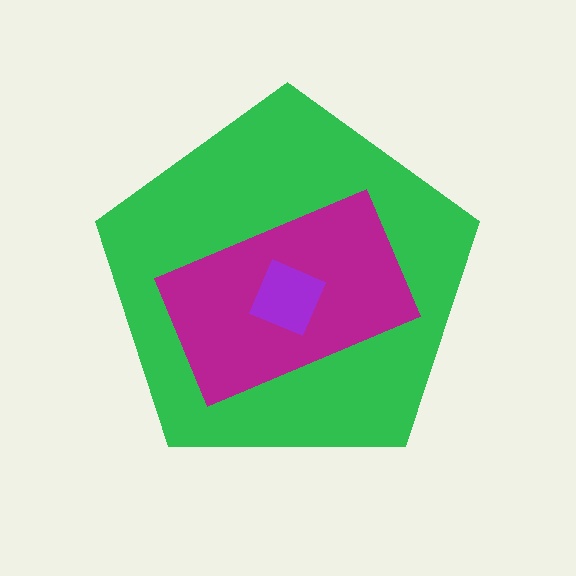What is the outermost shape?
The green pentagon.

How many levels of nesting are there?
3.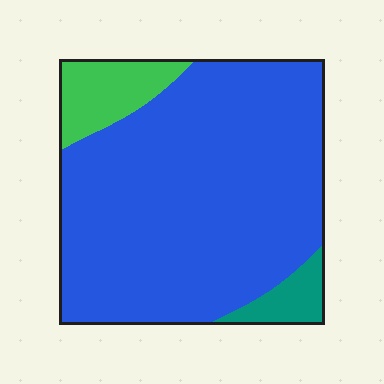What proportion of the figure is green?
Green covers roughly 10% of the figure.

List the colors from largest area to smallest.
From largest to smallest: blue, green, teal.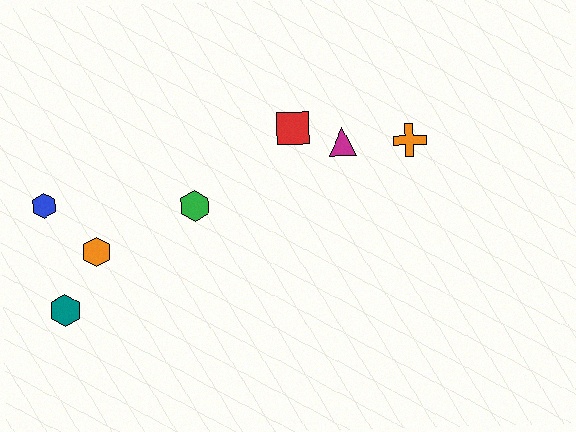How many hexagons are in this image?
There are 4 hexagons.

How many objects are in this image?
There are 7 objects.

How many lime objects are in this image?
There are no lime objects.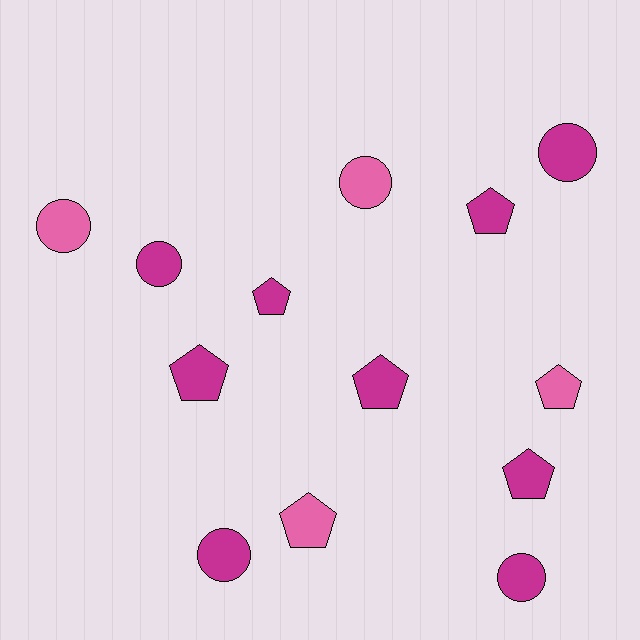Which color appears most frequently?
Magenta, with 9 objects.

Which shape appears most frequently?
Pentagon, with 7 objects.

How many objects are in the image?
There are 13 objects.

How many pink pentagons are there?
There are 2 pink pentagons.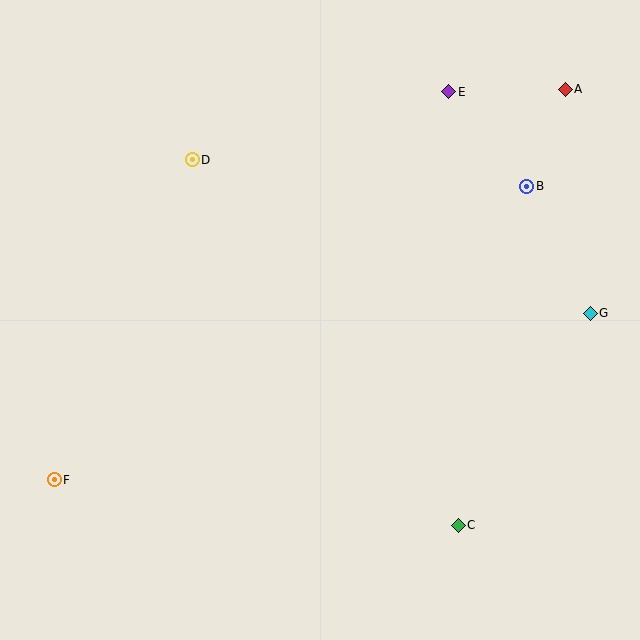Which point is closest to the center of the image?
Point D at (192, 160) is closest to the center.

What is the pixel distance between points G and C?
The distance between G and C is 250 pixels.